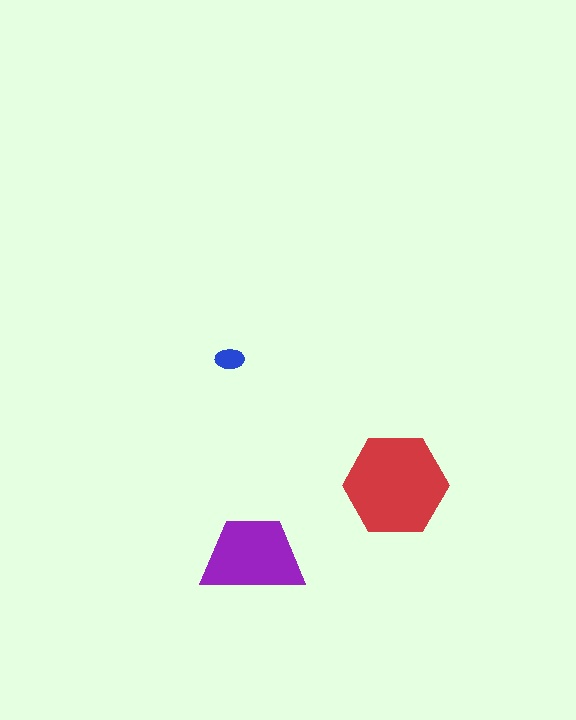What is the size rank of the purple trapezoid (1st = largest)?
2nd.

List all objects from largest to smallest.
The red hexagon, the purple trapezoid, the blue ellipse.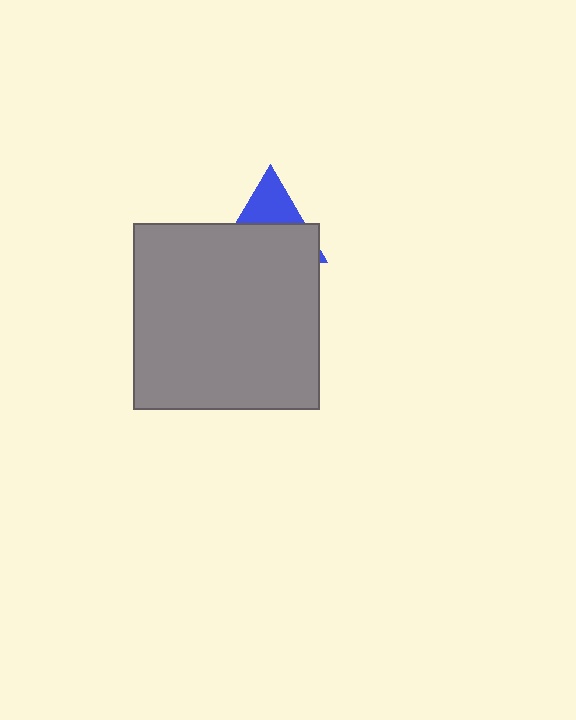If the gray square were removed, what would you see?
You would see the complete blue triangle.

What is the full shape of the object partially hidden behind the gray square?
The partially hidden object is a blue triangle.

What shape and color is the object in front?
The object in front is a gray square.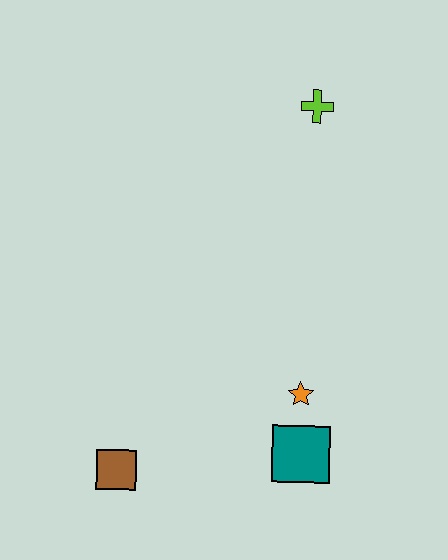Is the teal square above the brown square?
Yes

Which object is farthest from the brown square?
The lime cross is farthest from the brown square.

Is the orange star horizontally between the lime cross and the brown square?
Yes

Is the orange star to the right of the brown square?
Yes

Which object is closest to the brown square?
The teal square is closest to the brown square.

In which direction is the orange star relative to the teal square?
The orange star is above the teal square.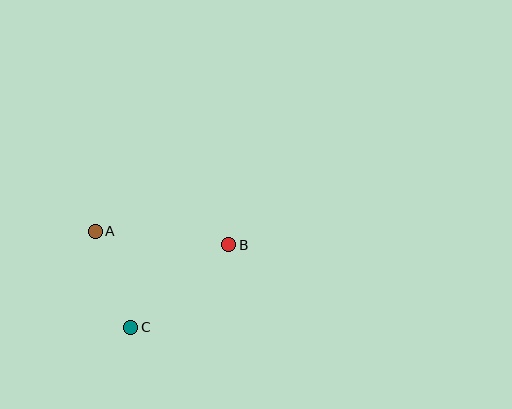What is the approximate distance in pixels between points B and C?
The distance between B and C is approximately 128 pixels.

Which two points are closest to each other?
Points A and C are closest to each other.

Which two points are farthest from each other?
Points A and B are farthest from each other.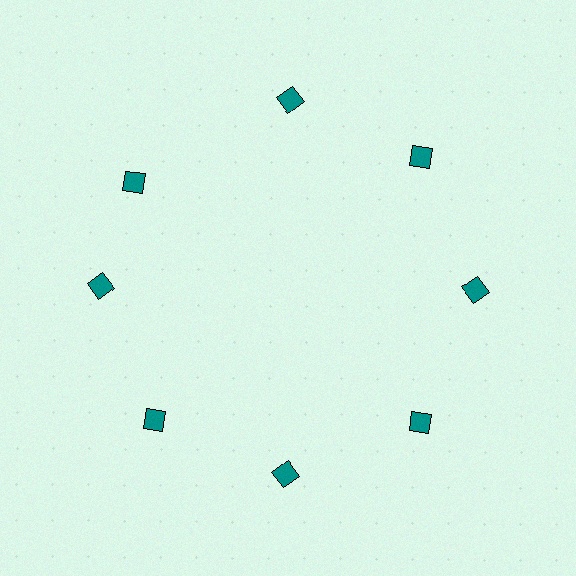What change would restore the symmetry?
The symmetry would be restored by rotating it back into even spacing with its neighbors so that all 8 diamonds sit at equal angles and equal distance from the center.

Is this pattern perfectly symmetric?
No. The 8 teal diamonds are arranged in a ring, but one element near the 10 o'clock position is rotated out of alignment along the ring, breaking the 8-fold rotational symmetry.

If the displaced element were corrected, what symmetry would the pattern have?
It would have 8-fold rotational symmetry — the pattern would map onto itself every 45 degrees.